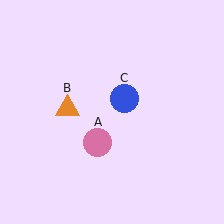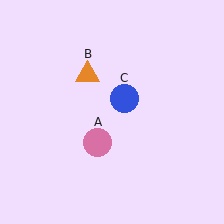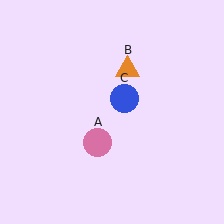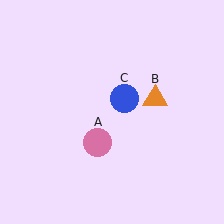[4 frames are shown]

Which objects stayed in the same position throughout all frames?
Pink circle (object A) and blue circle (object C) remained stationary.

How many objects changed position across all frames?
1 object changed position: orange triangle (object B).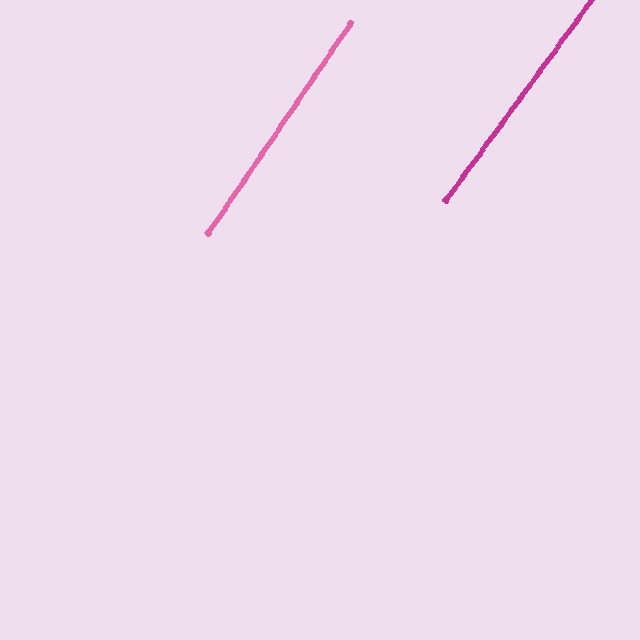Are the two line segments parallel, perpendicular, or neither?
Parallel — their directions differ by only 1.8°.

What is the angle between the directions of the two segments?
Approximately 2 degrees.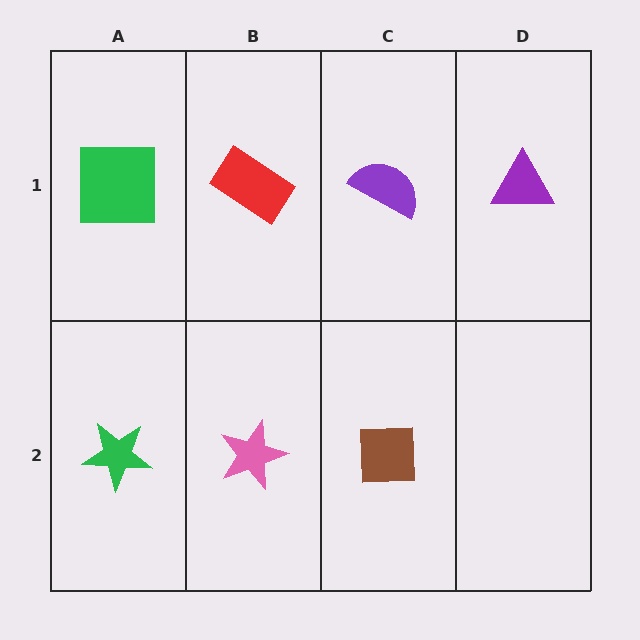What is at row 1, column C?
A purple semicircle.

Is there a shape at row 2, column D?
No, that cell is empty.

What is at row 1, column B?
A red rectangle.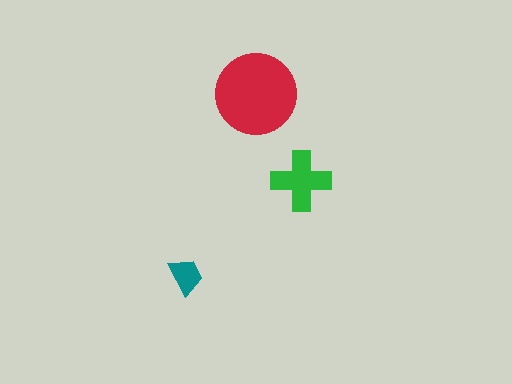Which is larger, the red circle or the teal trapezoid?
The red circle.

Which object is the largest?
The red circle.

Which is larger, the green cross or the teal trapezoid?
The green cross.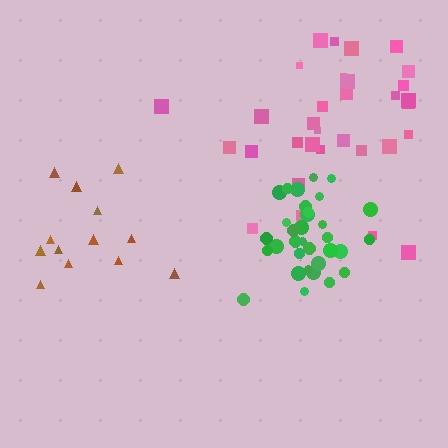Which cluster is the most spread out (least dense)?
Pink.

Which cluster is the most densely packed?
Green.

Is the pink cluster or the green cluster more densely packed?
Green.